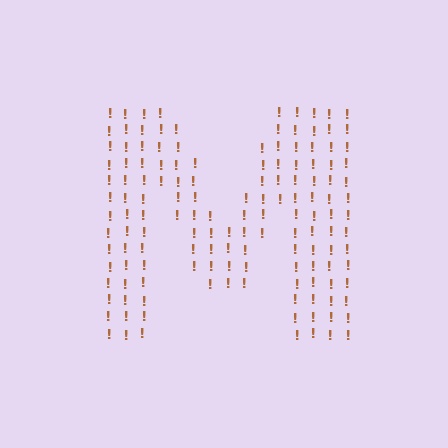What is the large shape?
The large shape is the letter M.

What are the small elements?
The small elements are exclamation marks.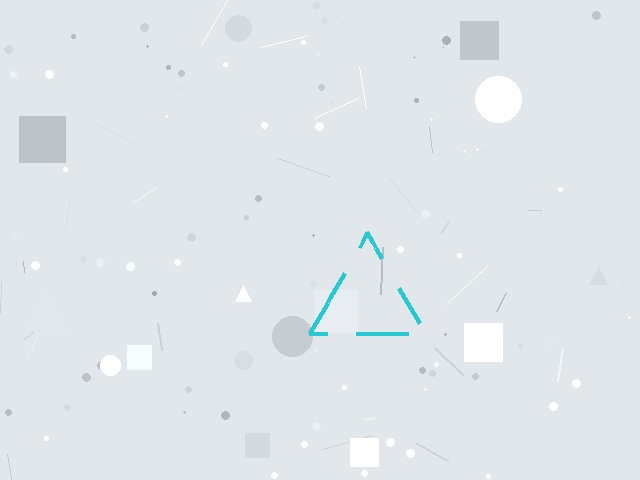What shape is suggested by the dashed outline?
The dashed outline suggests a triangle.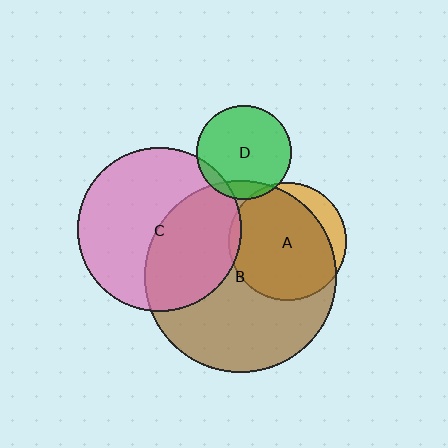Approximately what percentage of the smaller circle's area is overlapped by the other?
Approximately 85%.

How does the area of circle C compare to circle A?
Approximately 1.9 times.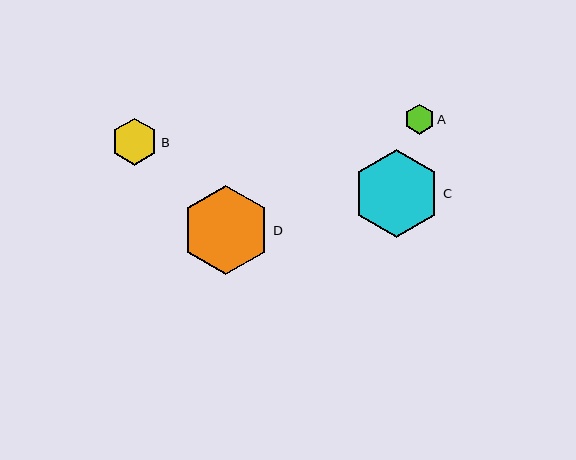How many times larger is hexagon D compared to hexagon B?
Hexagon D is approximately 1.9 times the size of hexagon B.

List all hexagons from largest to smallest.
From largest to smallest: D, C, B, A.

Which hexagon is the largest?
Hexagon D is the largest with a size of approximately 89 pixels.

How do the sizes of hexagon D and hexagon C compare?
Hexagon D and hexagon C are approximately the same size.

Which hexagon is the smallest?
Hexagon A is the smallest with a size of approximately 30 pixels.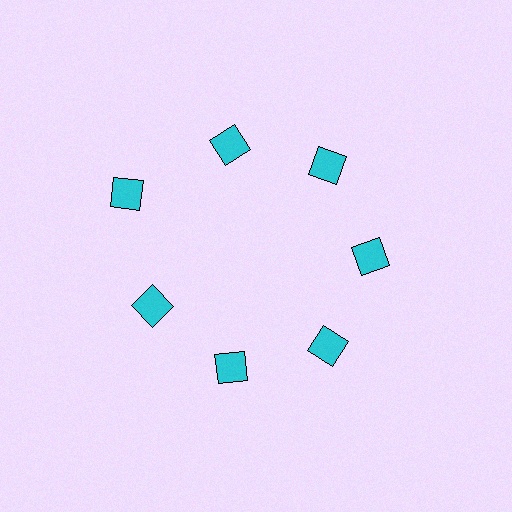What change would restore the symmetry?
The symmetry would be restored by moving it inward, back onto the ring so that all 7 squares sit at equal angles and equal distance from the center.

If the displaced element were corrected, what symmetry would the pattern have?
It would have 7-fold rotational symmetry — the pattern would map onto itself every 51 degrees.